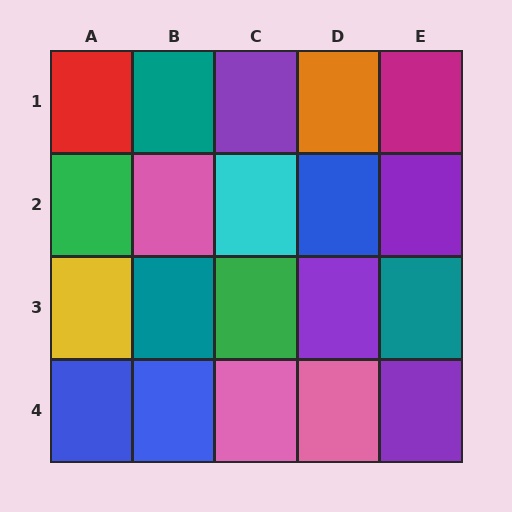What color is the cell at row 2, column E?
Purple.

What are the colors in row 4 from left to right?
Blue, blue, pink, pink, purple.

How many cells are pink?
3 cells are pink.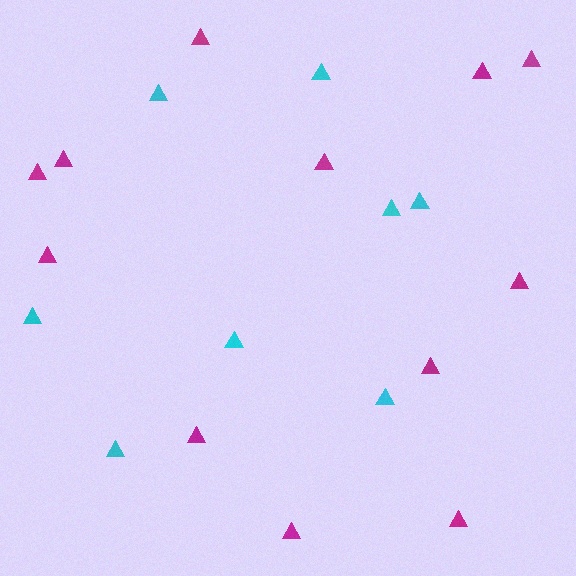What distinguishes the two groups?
There are 2 groups: one group of magenta triangles (12) and one group of cyan triangles (8).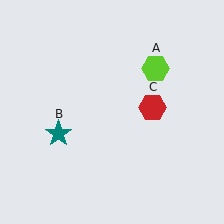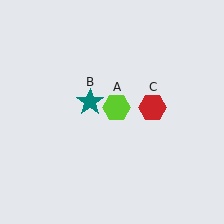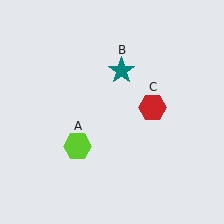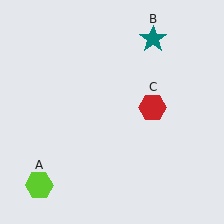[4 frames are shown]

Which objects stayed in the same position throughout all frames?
Red hexagon (object C) remained stationary.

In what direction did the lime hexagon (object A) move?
The lime hexagon (object A) moved down and to the left.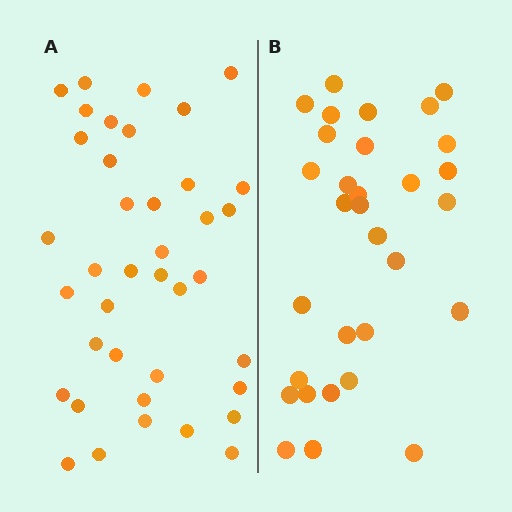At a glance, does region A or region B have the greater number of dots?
Region A (the left region) has more dots.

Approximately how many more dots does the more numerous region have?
Region A has roughly 8 or so more dots than region B.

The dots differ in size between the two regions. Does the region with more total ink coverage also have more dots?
No. Region B has more total ink coverage because its dots are larger, but region A actually contains more individual dots. Total area can be misleading — the number of items is what matters here.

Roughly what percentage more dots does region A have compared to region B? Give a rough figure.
About 25% more.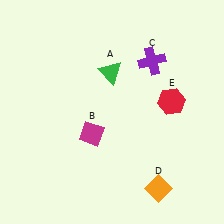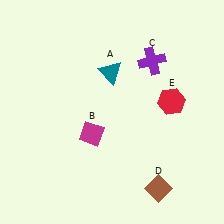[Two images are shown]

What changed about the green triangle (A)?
In Image 1, A is green. In Image 2, it changed to teal.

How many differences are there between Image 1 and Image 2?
There are 2 differences between the two images.